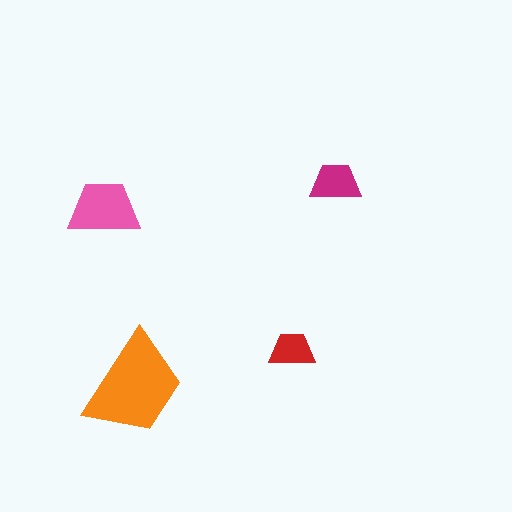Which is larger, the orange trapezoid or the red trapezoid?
The orange one.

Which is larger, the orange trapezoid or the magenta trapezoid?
The orange one.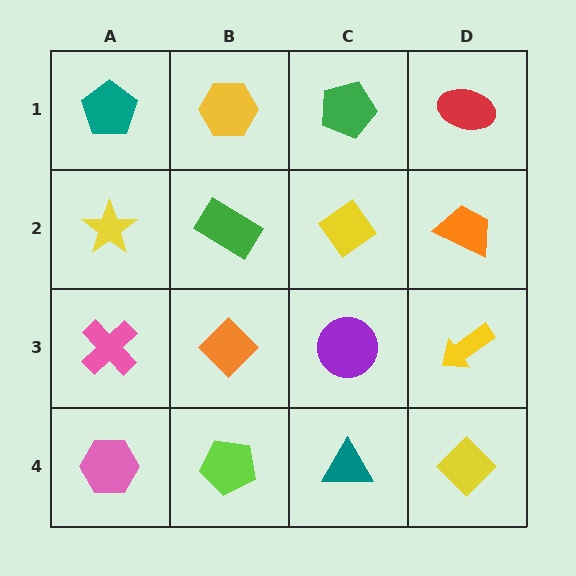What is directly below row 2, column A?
A pink cross.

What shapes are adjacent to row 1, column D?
An orange trapezoid (row 2, column D), a green pentagon (row 1, column C).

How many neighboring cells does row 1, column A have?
2.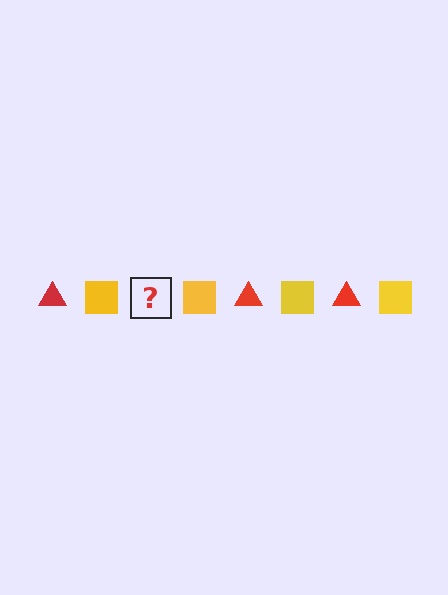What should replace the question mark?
The question mark should be replaced with a red triangle.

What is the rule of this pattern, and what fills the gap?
The rule is that the pattern alternates between red triangle and yellow square. The gap should be filled with a red triangle.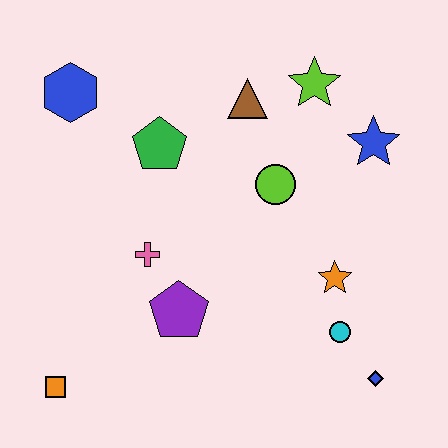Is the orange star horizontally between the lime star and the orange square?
No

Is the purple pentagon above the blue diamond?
Yes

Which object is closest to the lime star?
The brown triangle is closest to the lime star.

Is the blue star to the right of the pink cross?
Yes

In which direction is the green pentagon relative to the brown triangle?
The green pentagon is to the left of the brown triangle.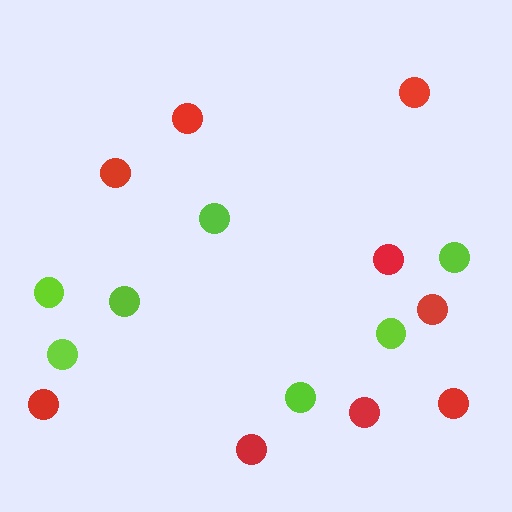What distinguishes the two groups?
There are 2 groups: one group of lime circles (7) and one group of red circles (9).